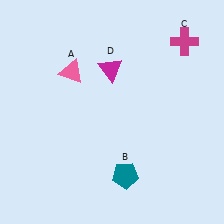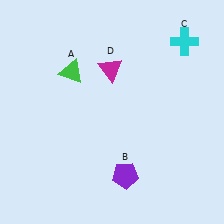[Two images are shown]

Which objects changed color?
A changed from pink to green. B changed from teal to purple. C changed from magenta to cyan.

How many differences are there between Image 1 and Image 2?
There are 3 differences between the two images.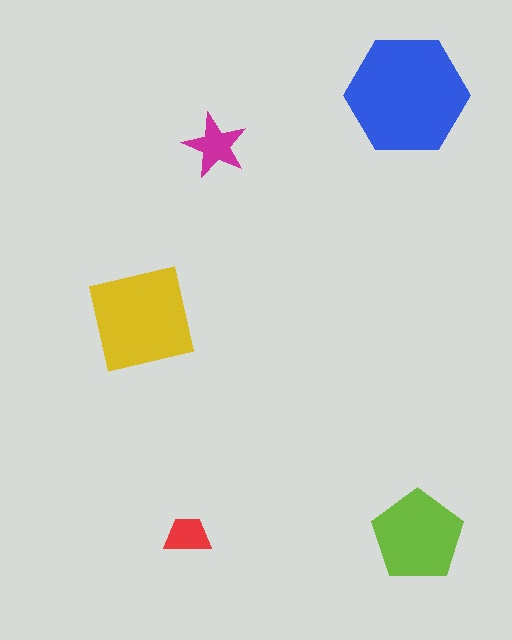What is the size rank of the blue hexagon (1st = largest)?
1st.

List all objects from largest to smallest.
The blue hexagon, the yellow square, the lime pentagon, the magenta star, the red trapezoid.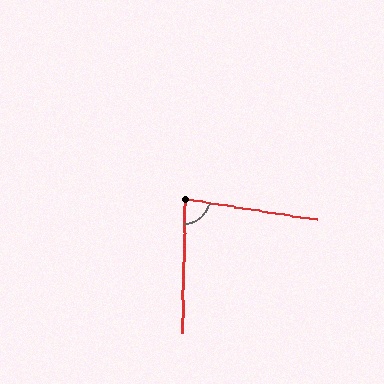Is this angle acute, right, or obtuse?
It is acute.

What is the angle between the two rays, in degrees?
Approximately 82 degrees.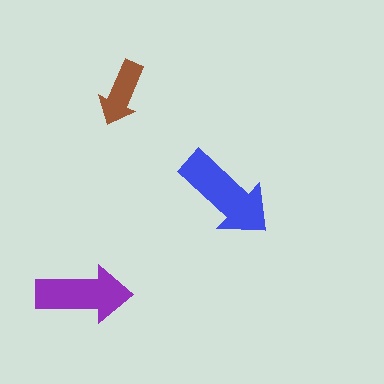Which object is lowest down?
The purple arrow is bottommost.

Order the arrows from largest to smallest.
the blue one, the purple one, the brown one.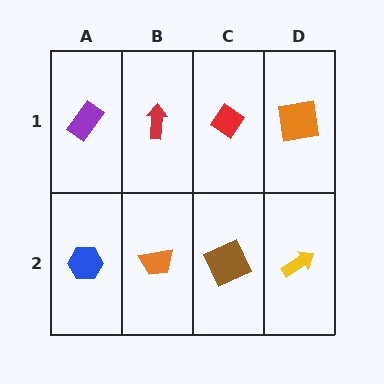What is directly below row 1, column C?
A brown square.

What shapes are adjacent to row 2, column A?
A purple rectangle (row 1, column A), an orange trapezoid (row 2, column B).